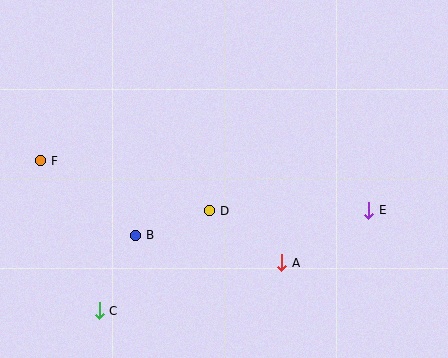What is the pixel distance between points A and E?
The distance between A and E is 102 pixels.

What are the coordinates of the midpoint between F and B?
The midpoint between F and B is at (88, 198).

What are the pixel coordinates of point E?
Point E is at (369, 210).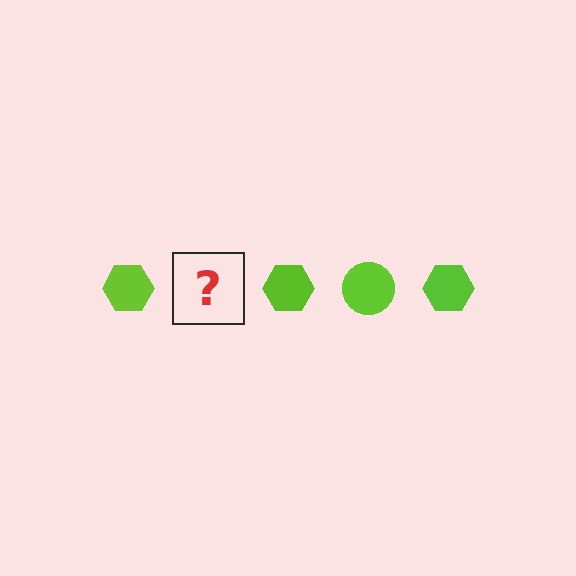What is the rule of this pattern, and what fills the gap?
The rule is that the pattern cycles through hexagon, circle shapes in lime. The gap should be filled with a lime circle.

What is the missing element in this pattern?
The missing element is a lime circle.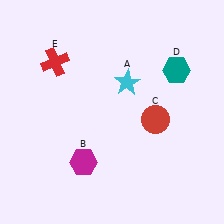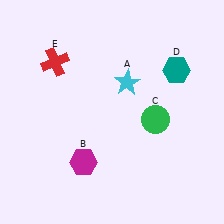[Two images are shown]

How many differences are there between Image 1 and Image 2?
There is 1 difference between the two images.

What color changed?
The circle (C) changed from red in Image 1 to green in Image 2.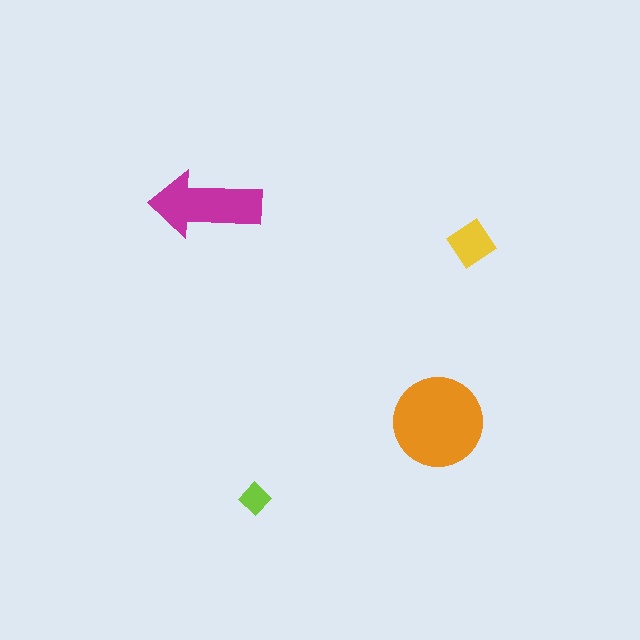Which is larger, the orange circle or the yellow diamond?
The orange circle.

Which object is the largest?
The orange circle.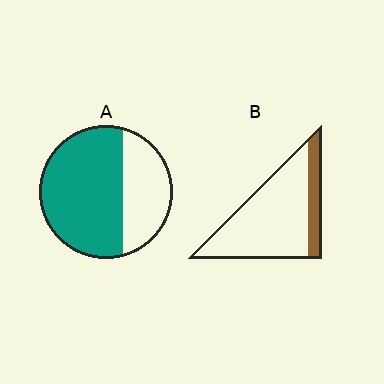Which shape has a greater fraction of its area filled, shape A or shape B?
Shape A.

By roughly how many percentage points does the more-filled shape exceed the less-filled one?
By roughly 45 percentage points (A over B).